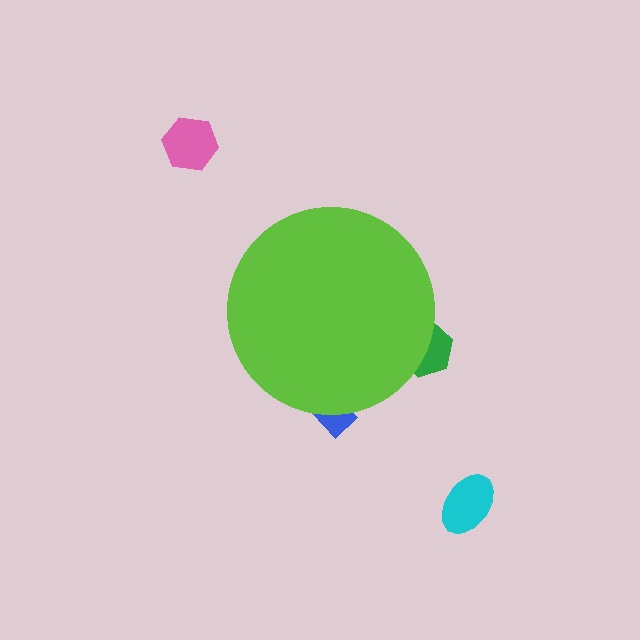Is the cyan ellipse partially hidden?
No, the cyan ellipse is fully visible.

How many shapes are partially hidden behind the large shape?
2 shapes are partially hidden.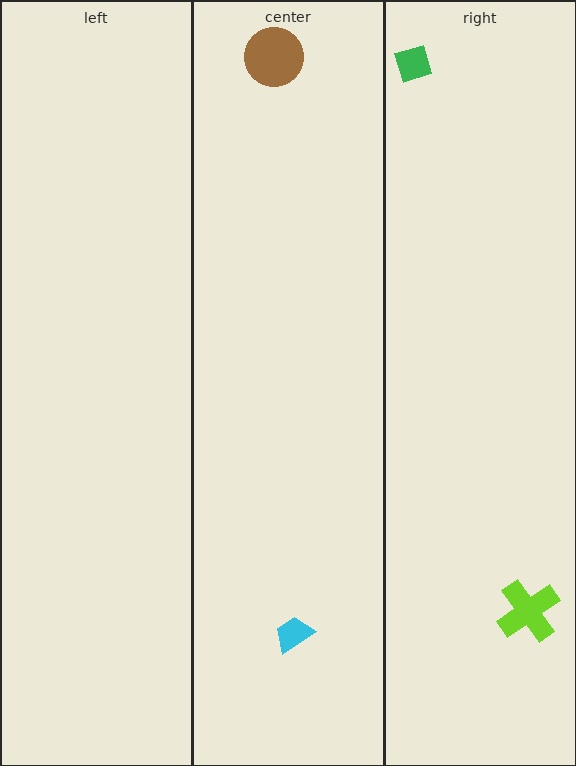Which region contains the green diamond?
The right region.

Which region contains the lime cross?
The right region.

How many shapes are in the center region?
2.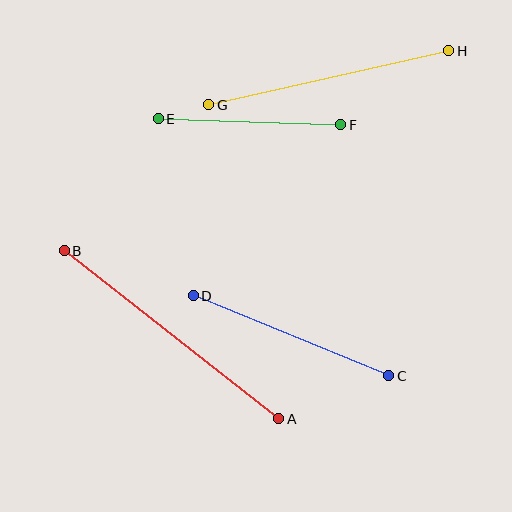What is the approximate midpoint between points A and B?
The midpoint is at approximately (172, 335) pixels.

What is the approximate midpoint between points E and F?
The midpoint is at approximately (249, 122) pixels.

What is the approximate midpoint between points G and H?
The midpoint is at approximately (329, 78) pixels.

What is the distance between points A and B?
The distance is approximately 273 pixels.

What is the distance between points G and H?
The distance is approximately 246 pixels.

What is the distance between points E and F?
The distance is approximately 183 pixels.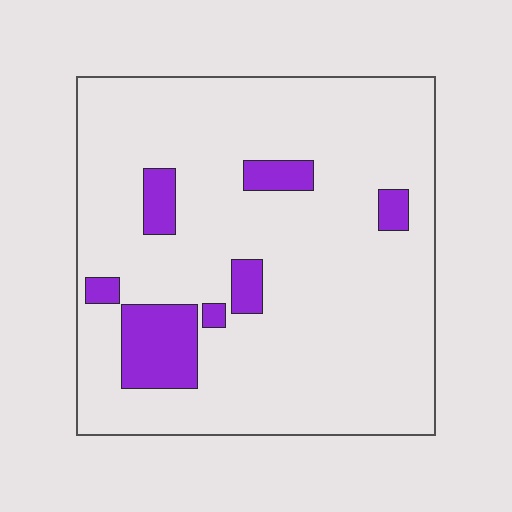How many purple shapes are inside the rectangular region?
7.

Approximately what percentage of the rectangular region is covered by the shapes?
Approximately 10%.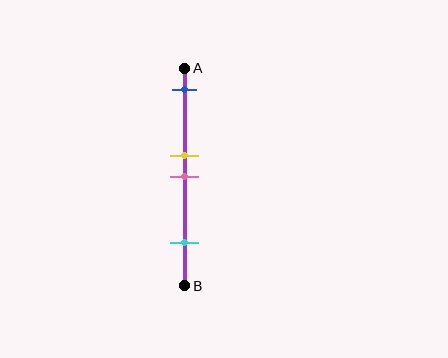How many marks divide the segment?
There are 4 marks dividing the segment.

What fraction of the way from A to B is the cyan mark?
The cyan mark is approximately 80% (0.8) of the way from A to B.